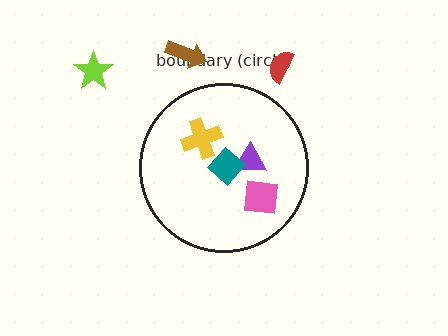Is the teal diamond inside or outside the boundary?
Inside.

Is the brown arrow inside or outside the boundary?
Outside.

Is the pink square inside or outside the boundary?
Inside.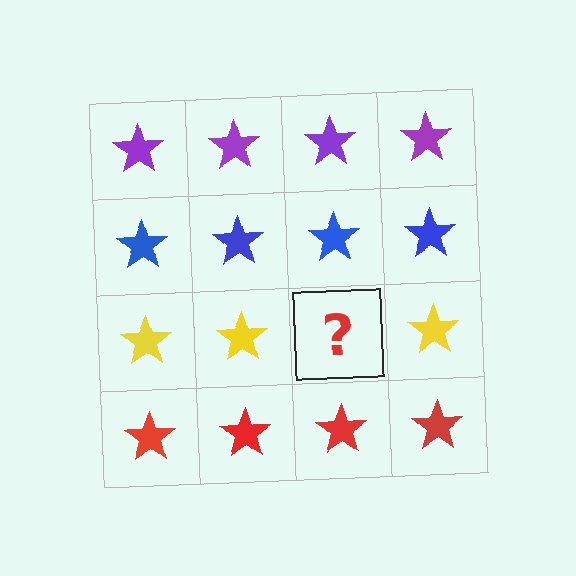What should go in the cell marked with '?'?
The missing cell should contain a yellow star.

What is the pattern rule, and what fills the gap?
The rule is that each row has a consistent color. The gap should be filled with a yellow star.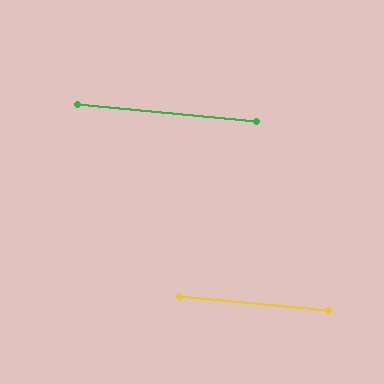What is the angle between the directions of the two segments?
Approximately 0 degrees.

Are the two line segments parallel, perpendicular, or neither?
Parallel — their directions differ by only 0.1°.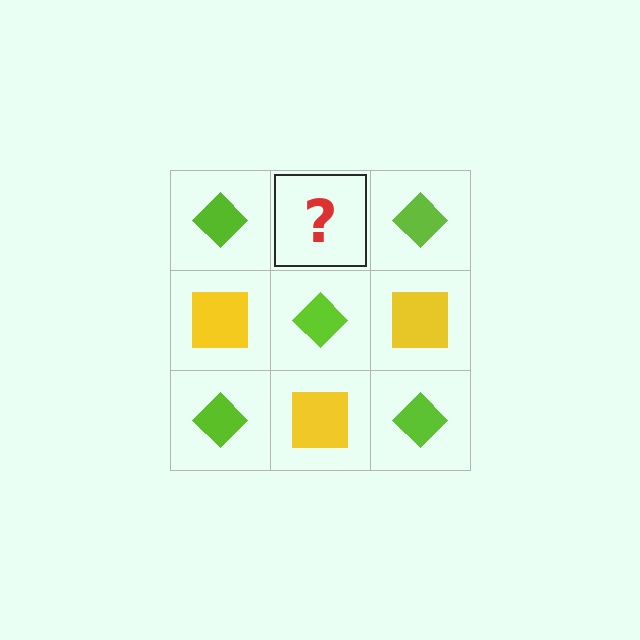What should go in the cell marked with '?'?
The missing cell should contain a yellow square.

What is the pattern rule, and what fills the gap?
The rule is that it alternates lime diamond and yellow square in a checkerboard pattern. The gap should be filled with a yellow square.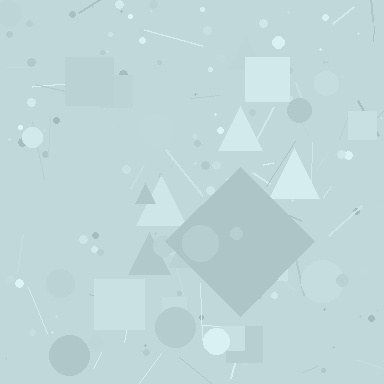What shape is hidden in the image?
A diamond is hidden in the image.